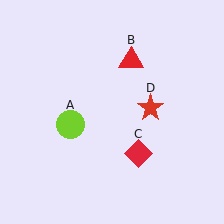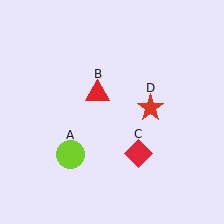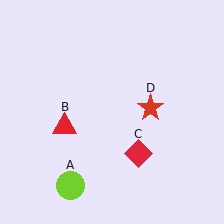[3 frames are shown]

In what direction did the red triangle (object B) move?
The red triangle (object B) moved down and to the left.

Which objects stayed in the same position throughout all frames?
Red diamond (object C) and red star (object D) remained stationary.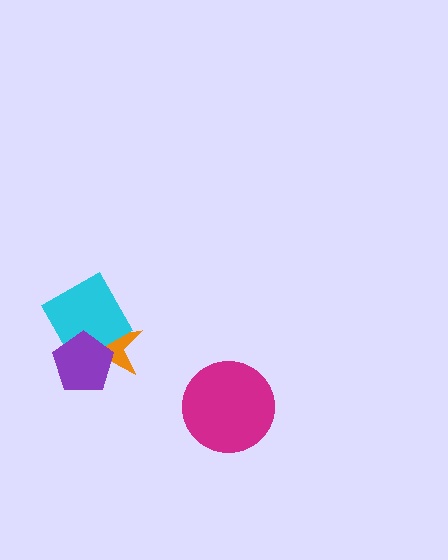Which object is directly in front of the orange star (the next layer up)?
The cyan diamond is directly in front of the orange star.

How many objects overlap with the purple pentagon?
2 objects overlap with the purple pentagon.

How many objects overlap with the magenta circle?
0 objects overlap with the magenta circle.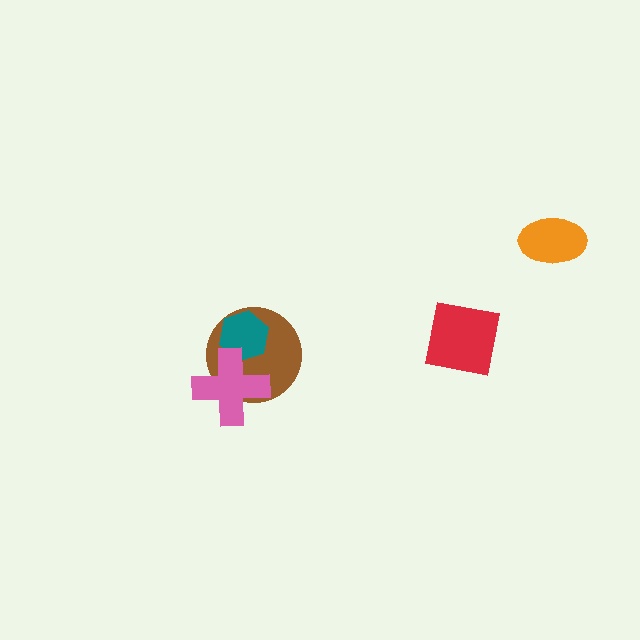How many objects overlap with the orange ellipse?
0 objects overlap with the orange ellipse.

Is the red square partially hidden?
No, no other shape covers it.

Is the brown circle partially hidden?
Yes, it is partially covered by another shape.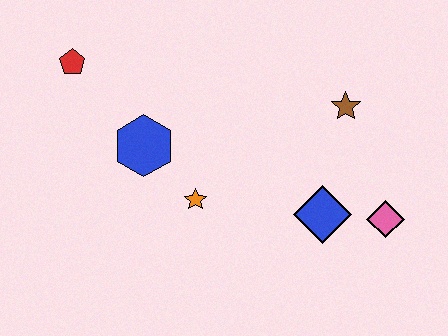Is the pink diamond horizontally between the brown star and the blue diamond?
No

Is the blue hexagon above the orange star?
Yes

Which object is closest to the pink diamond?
The blue diamond is closest to the pink diamond.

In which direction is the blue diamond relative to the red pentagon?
The blue diamond is to the right of the red pentagon.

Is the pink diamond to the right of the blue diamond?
Yes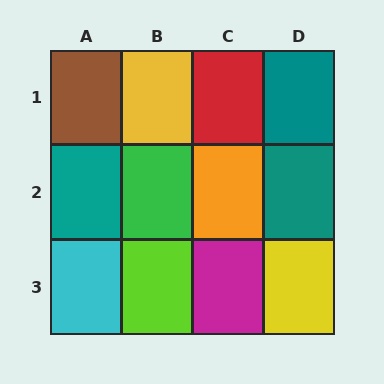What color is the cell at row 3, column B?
Lime.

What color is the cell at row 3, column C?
Magenta.